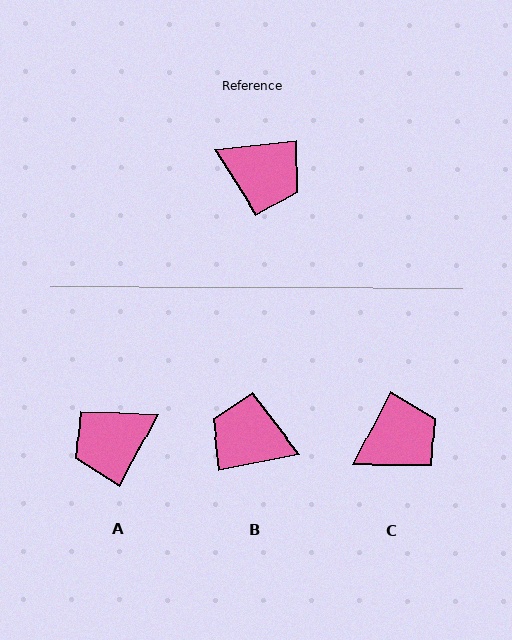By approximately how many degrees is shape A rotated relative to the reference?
Approximately 124 degrees clockwise.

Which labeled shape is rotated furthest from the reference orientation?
B, about 175 degrees away.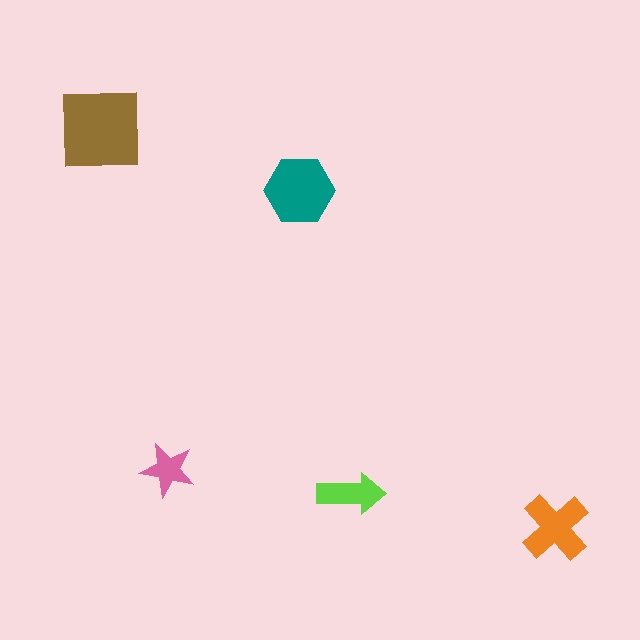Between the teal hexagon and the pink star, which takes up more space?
The teal hexagon.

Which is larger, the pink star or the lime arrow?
The lime arrow.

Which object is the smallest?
The pink star.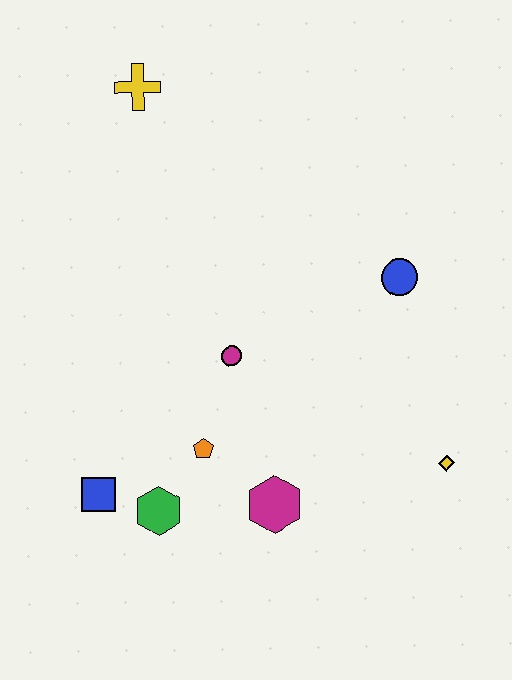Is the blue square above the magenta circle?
No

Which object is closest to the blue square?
The green hexagon is closest to the blue square.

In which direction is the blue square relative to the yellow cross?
The blue square is below the yellow cross.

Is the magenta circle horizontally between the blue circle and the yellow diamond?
No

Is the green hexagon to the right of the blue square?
Yes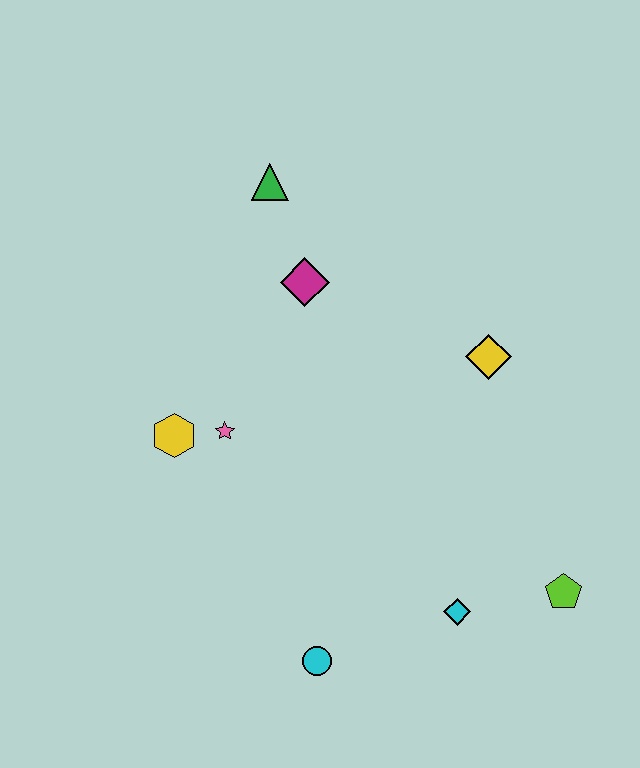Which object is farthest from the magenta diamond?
The lime pentagon is farthest from the magenta diamond.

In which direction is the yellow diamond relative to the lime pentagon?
The yellow diamond is above the lime pentagon.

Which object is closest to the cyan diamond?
The lime pentagon is closest to the cyan diamond.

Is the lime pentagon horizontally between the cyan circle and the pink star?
No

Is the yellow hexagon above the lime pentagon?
Yes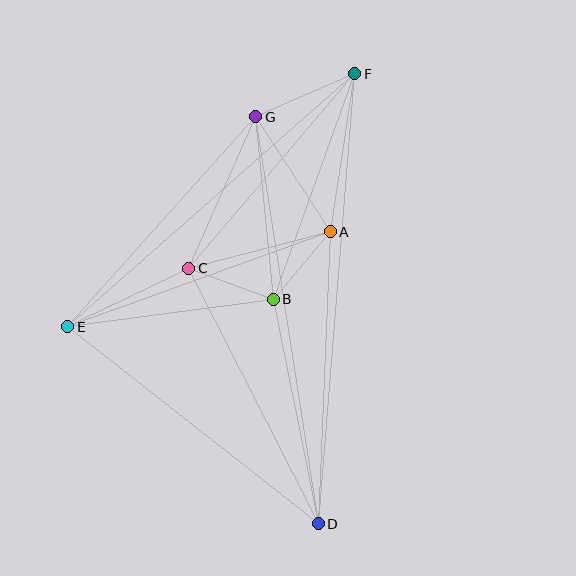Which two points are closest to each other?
Points A and B are closest to each other.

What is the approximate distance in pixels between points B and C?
The distance between B and C is approximately 90 pixels.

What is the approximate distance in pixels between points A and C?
The distance between A and C is approximately 146 pixels.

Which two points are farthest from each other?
Points D and F are farthest from each other.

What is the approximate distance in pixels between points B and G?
The distance between B and G is approximately 183 pixels.